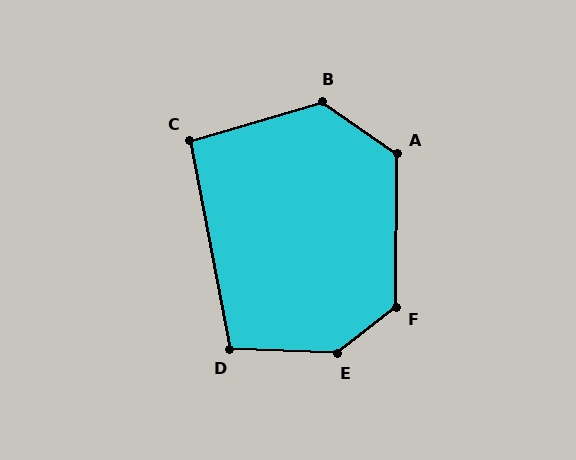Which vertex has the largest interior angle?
E, at approximately 140 degrees.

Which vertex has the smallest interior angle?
C, at approximately 95 degrees.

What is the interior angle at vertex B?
Approximately 129 degrees (obtuse).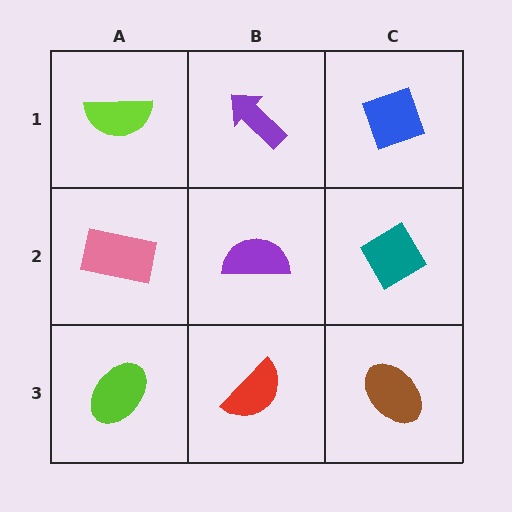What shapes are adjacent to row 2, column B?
A purple arrow (row 1, column B), a red semicircle (row 3, column B), a pink rectangle (row 2, column A), a teal diamond (row 2, column C).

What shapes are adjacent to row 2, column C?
A blue diamond (row 1, column C), a brown ellipse (row 3, column C), a purple semicircle (row 2, column B).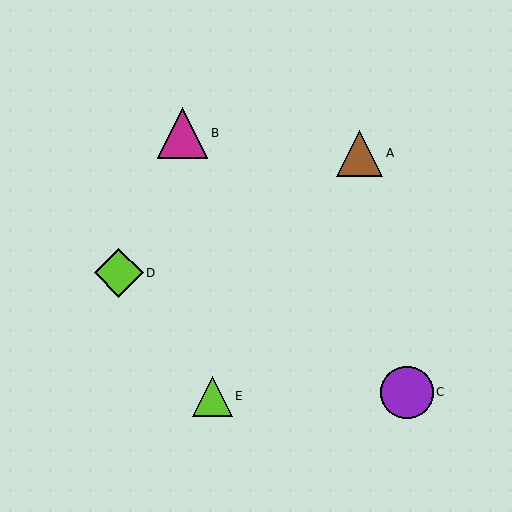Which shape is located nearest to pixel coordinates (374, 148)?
The brown triangle (labeled A) at (360, 153) is nearest to that location.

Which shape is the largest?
The purple circle (labeled C) is the largest.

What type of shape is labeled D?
Shape D is a lime diamond.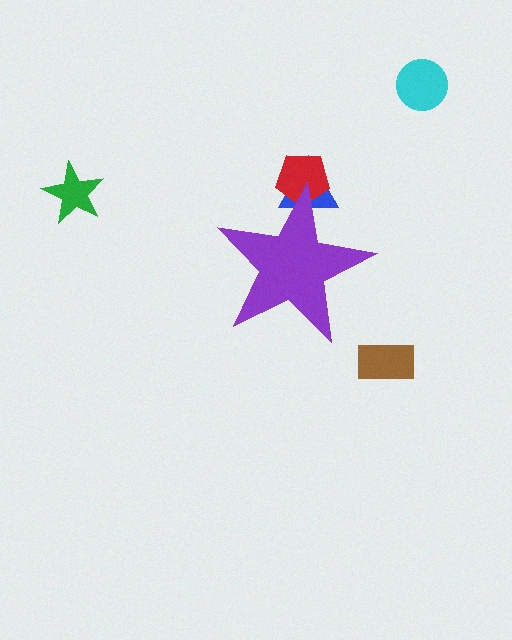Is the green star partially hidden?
No, the green star is fully visible.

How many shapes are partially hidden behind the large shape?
2 shapes are partially hidden.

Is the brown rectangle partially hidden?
No, the brown rectangle is fully visible.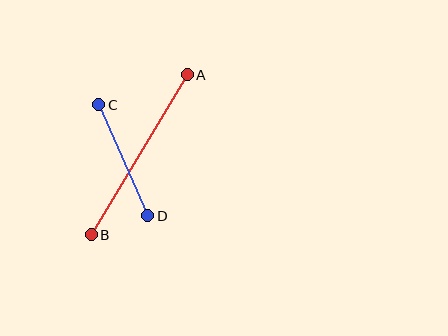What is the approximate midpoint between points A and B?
The midpoint is at approximately (139, 155) pixels.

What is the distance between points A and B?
The distance is approximately 186 pixels.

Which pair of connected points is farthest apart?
Points A and B are farthest apart.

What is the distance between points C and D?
The distance is approximately 122 pixels.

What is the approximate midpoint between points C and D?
The midpoint is at approximately (123, 160) pixels.